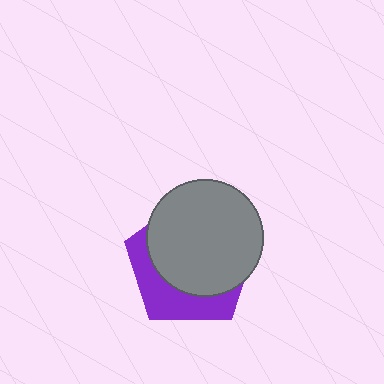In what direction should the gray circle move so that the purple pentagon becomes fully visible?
The gray circle should move toward the upper-right. That is the shortest direction to clear the overlap and leave the purple pentagon fully visible.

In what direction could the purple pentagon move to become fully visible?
The purple pentagon could move toward the lower-left. That would shift it out from behind the gray circle entirely.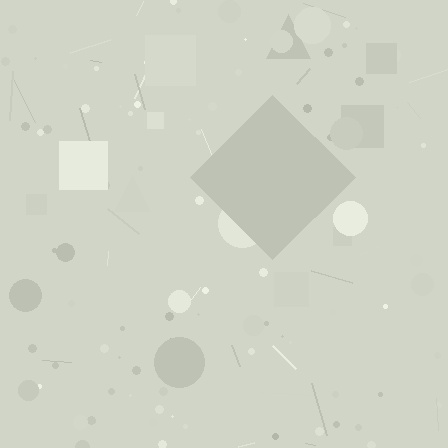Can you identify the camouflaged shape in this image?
The camouflaged shape is a diamond.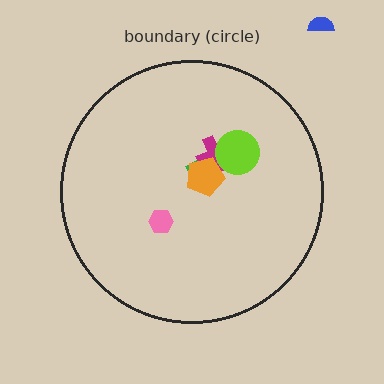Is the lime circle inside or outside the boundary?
Inside.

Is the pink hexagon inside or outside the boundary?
Inside.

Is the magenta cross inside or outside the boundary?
Inside.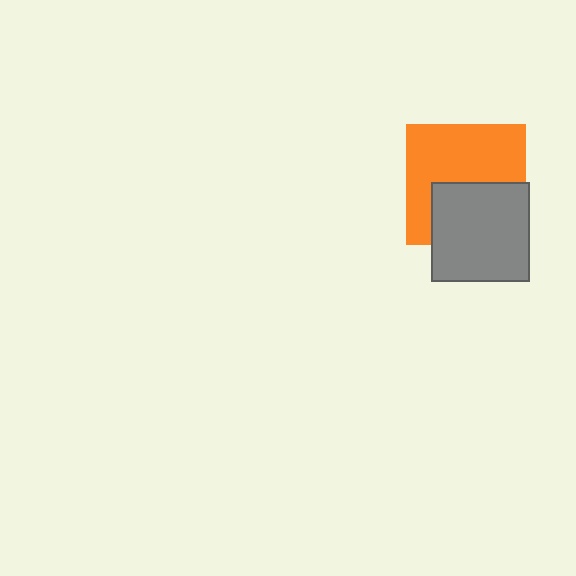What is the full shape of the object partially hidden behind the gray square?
The partially hidden object is an orange square.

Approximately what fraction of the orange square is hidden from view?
Roughly 41% of the orange square is hidden behind the gray square.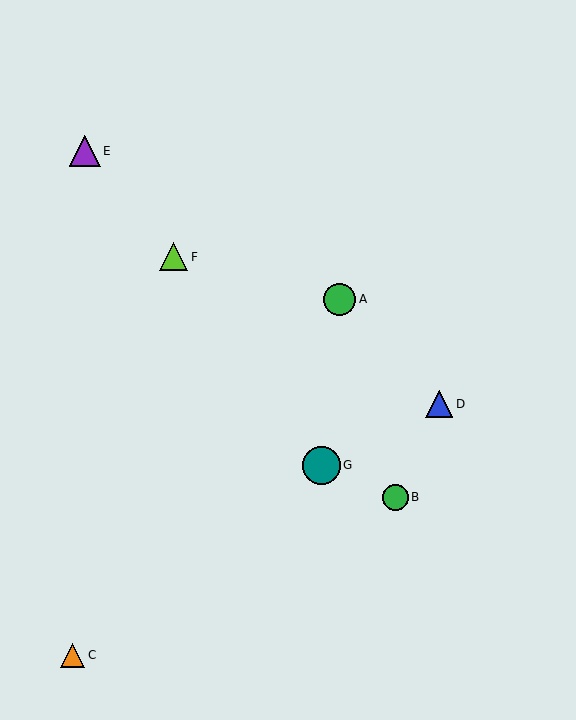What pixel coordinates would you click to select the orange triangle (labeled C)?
Click at (73, 655) to select the orange triangle C.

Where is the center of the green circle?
The center of the green circle is at (339, 299).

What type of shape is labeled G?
Shape G is a teal circle.